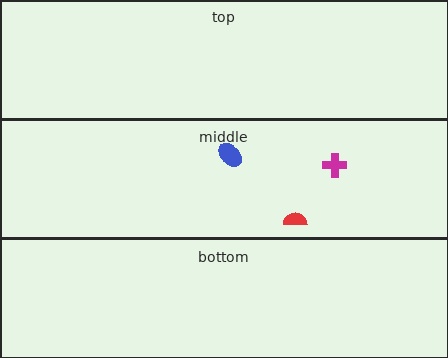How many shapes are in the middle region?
3.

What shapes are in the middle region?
The red semicircle, the blue ellipse, the magenta cross.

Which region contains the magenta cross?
The middle region.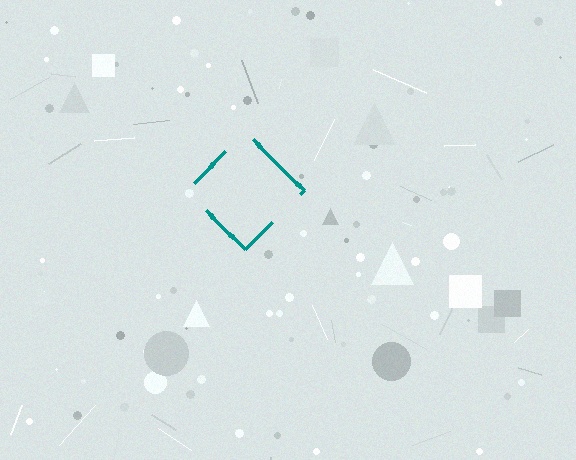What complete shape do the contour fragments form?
The contour fragments form a diamond.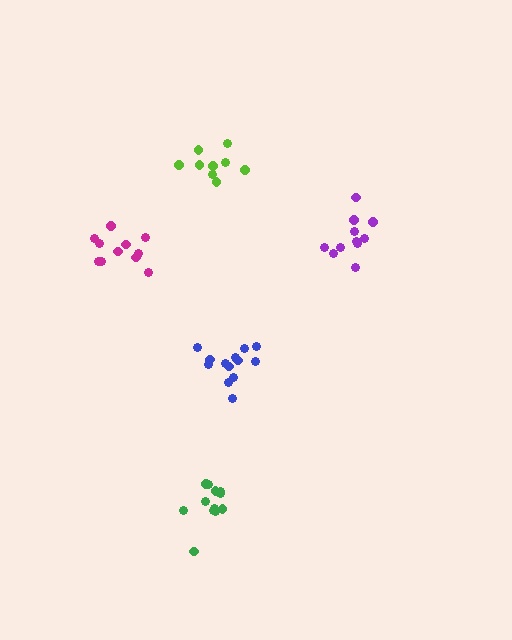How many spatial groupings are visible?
There are 5 spatial groupings.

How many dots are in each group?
Group 1: 9 dots, Group 2: 13 dots, Group 3: 11 dots, Group 4: 12 dots, Group 5: 11 dots (56 total).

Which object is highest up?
The lime cluster is topmost.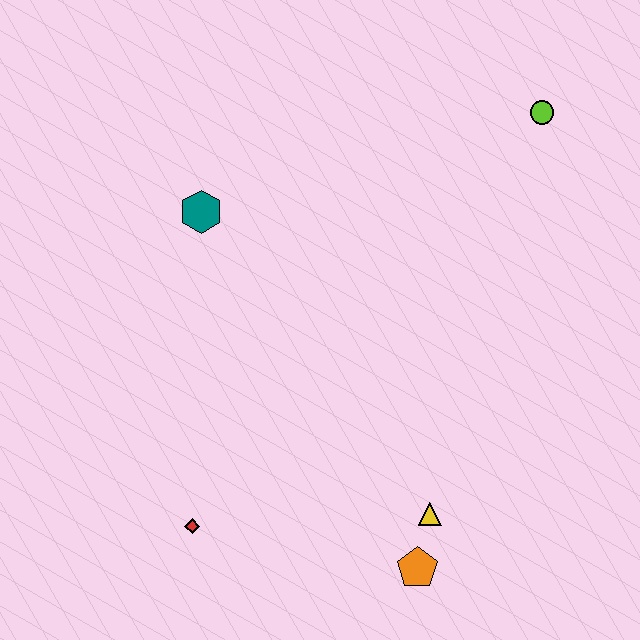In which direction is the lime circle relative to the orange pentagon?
The lime circle is above the orange pentagon.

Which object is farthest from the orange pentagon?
The lime circle is farthest from the orange pentagon.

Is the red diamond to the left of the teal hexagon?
Yes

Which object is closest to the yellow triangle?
The orange pentagon is closest to the yellow triangle.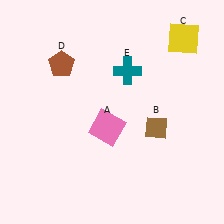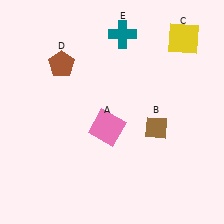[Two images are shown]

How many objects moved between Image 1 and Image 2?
1 object moved between the two images.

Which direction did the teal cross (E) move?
The teal cross (E) moved up.